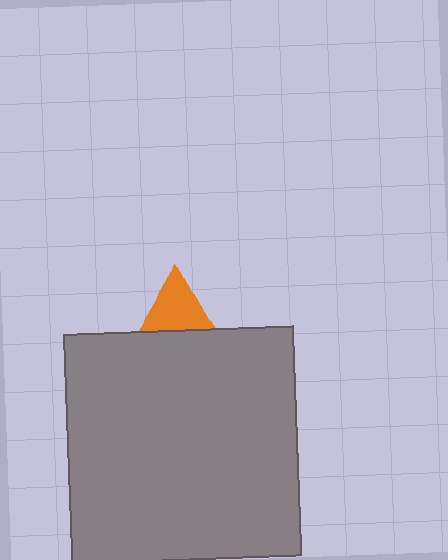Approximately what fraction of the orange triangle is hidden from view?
Roughly 70% of the orange triangle is hidden behind the gray square.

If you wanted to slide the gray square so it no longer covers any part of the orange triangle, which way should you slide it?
Slide it down — that is the most direct way to separate the two shapes.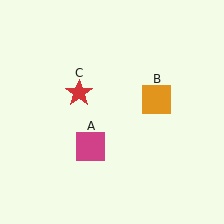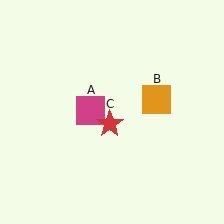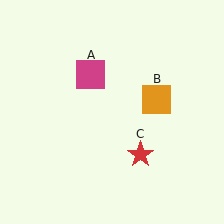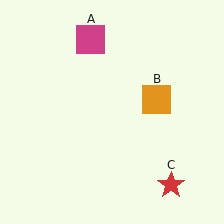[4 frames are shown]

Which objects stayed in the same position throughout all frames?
Orange square (object B) remained stationary.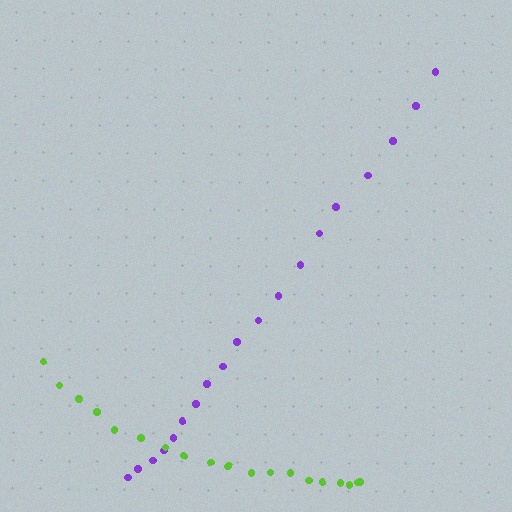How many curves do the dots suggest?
There are 2 distinct paths.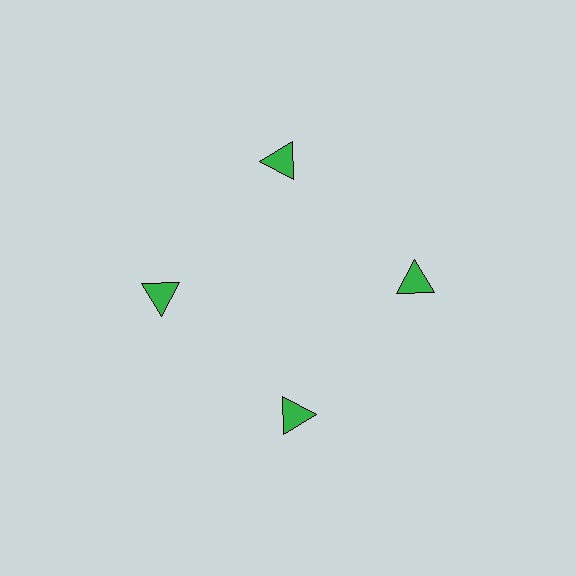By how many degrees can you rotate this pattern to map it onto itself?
The pattern maps onto itself every 90 degrees of rotation.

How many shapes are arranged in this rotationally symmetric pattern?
There are 4 shapes, arranged in 4 groups of 1.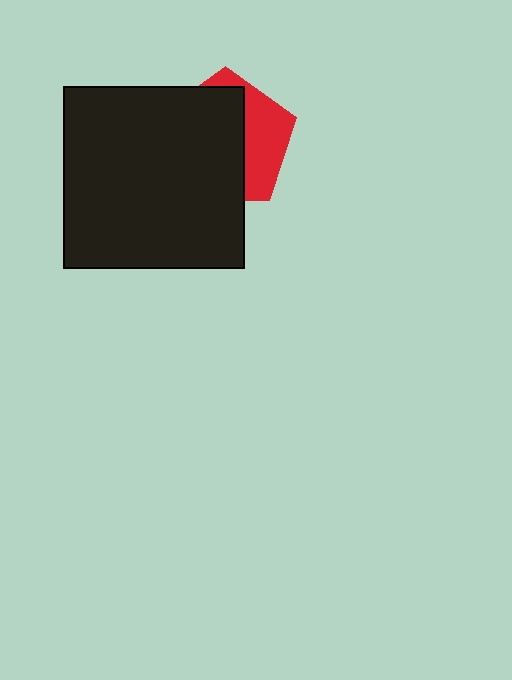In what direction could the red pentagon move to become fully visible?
The red pentagon could move right. That would shift it out from behind the black square entirely.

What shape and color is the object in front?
The object in front is a black square.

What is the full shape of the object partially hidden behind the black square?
The partially hidden object is a red pentagon.